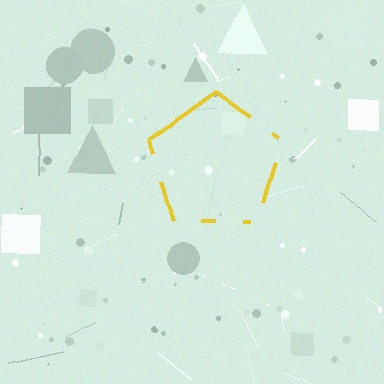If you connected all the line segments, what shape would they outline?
They would outline a pentagon.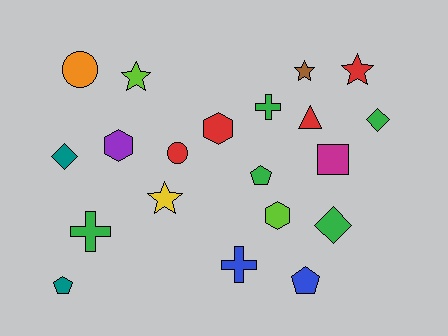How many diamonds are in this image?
There are 3 diamonds.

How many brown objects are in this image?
There is 1 brown object.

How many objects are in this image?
There are 20 objects.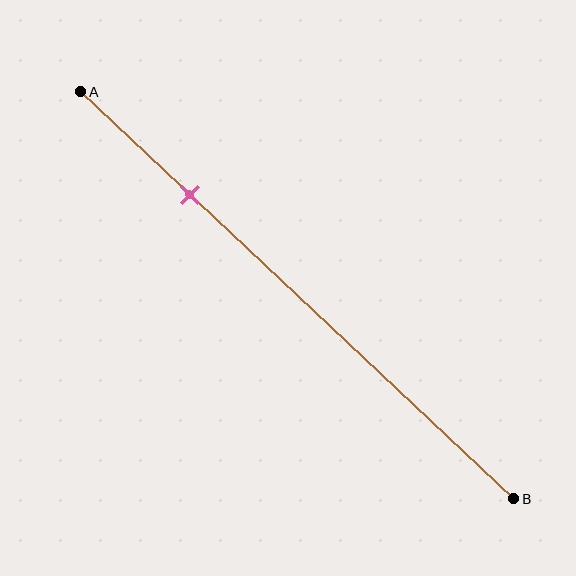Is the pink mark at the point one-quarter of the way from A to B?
Yes, the mark is approximately at the one-quarter point.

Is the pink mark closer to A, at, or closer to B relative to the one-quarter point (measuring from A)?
The pink mark is approximately at the one-quarter point of segment AB.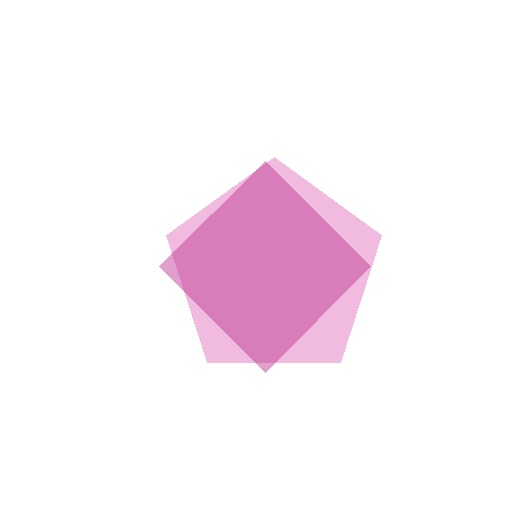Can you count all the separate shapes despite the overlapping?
Yes, there are 2 separate shapes.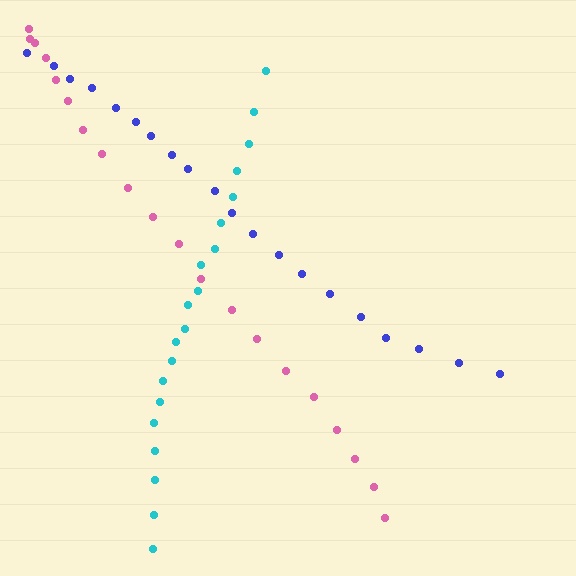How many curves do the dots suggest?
There are 3 distinct paths.